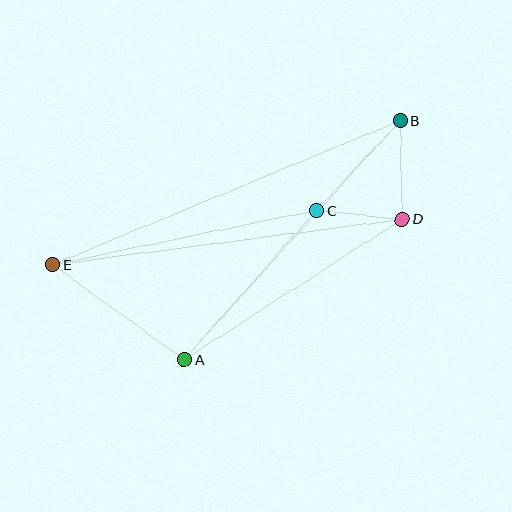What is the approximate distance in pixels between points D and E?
The distance between D and E is approximately 353 pixels.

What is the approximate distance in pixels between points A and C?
The distance between A and C is approximately 199 pixels.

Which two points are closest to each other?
Points C and D are closest to each other.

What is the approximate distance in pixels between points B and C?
The distance between B and C is approximately 123 pixels.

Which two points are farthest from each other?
Points B and E are farthest from each other.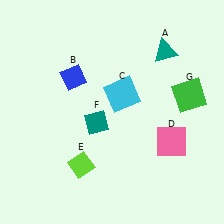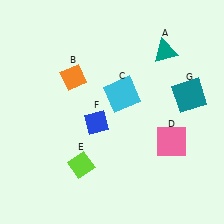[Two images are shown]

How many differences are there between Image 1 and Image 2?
There are 3 differences between the two images.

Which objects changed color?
B changed from blue to orange. F changed from teal to blue. G changed from green to teal.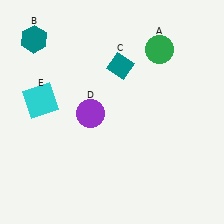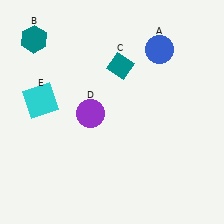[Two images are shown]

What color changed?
The circle (A) changed from green in Image 1 to blue in Image 2.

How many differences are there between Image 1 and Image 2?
There is 1 difference between the two images.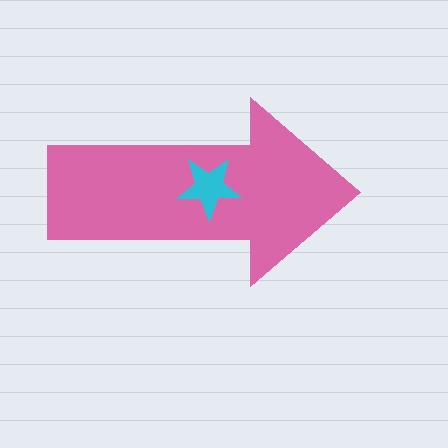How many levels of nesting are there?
2.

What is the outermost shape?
The pink arrow.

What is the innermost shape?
The cyan star.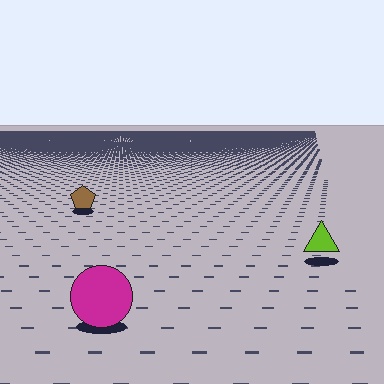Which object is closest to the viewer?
The magenta circle is closest. The texture marks near it are larger and more spread out.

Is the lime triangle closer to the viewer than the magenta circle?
No. The magenta circle is closer — you can tell from the texture gradient: the ground texture is coarser near it.